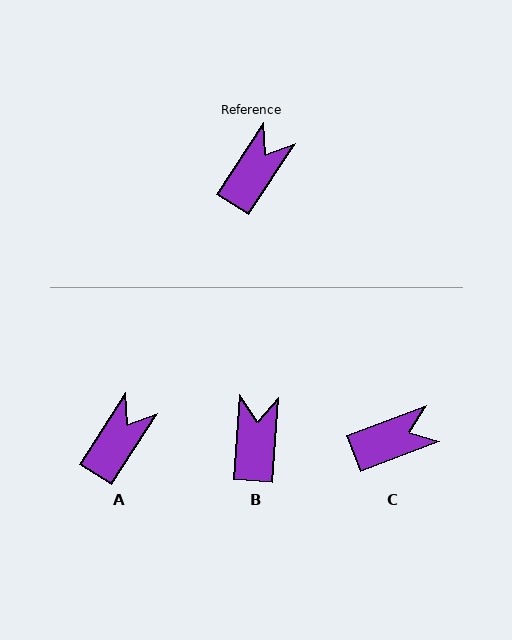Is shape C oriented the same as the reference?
No, it is off by about 36 degrees.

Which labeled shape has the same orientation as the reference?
A.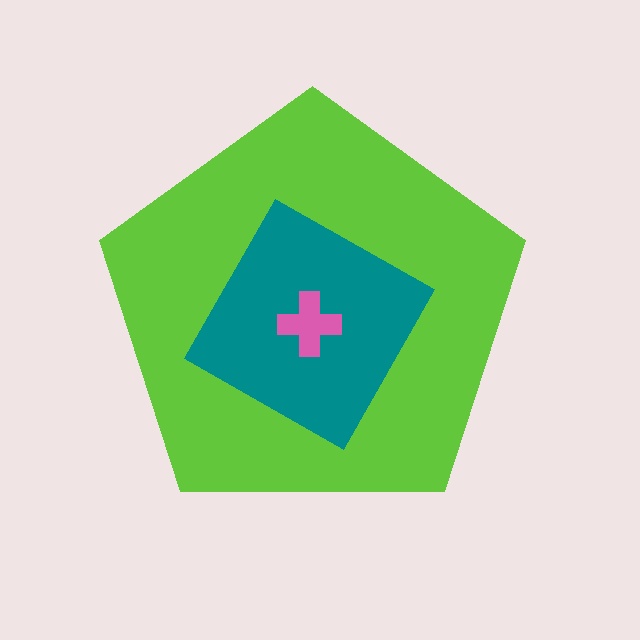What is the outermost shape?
The lime pentagon.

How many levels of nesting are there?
3.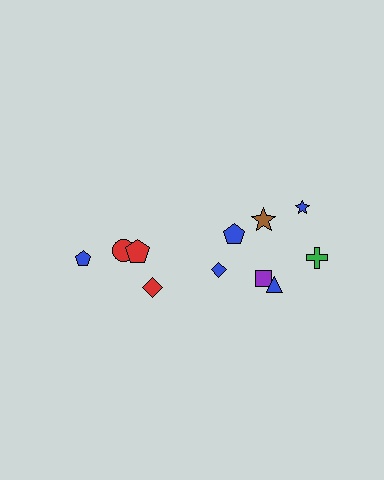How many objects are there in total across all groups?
There are 11 objects.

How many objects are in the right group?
There are 7 objects.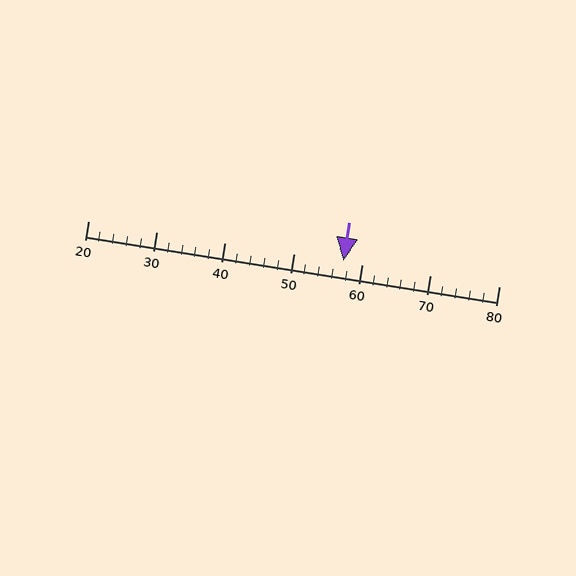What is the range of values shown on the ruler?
The ruler shows values from 20 to 80.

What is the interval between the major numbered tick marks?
The major tick marks are spaced 10 units apart.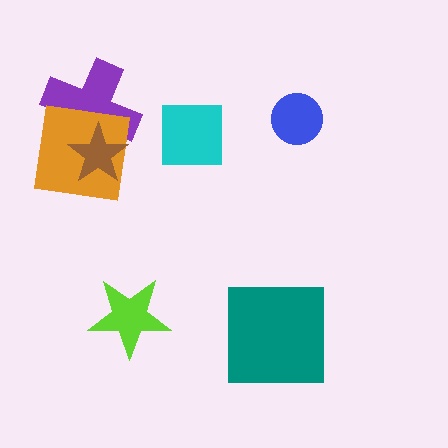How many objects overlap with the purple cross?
2 objects overlap with the purple cross.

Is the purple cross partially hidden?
Yes, it is partially covered by another shape.